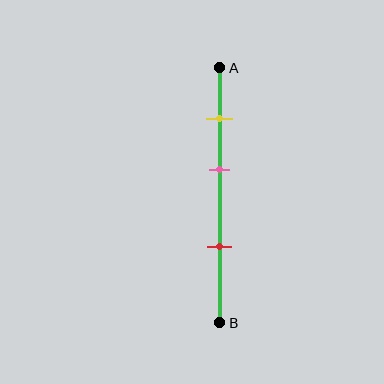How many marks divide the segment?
There are 3 marks dividing the segment.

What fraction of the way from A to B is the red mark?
The red mark is approximately 70% (0.7) of the way from A to B.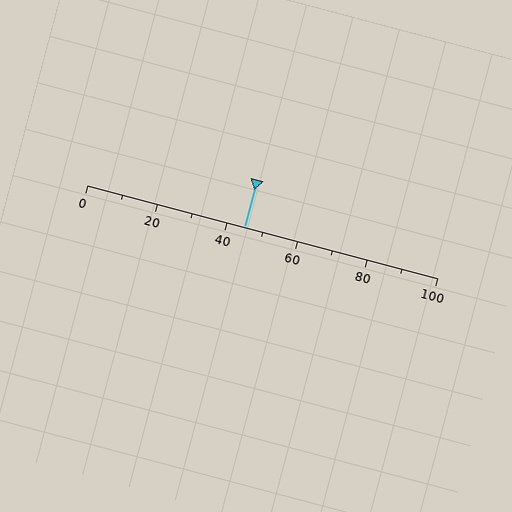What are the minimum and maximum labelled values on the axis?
The axis runs from 0 to 100.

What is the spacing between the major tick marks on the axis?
The major ticks are spaced 20 apart.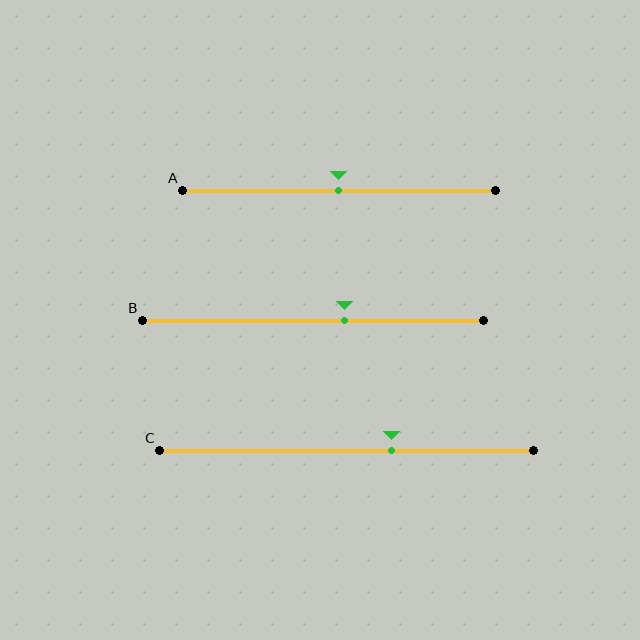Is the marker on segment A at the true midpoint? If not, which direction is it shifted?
Yes, the marker on segment A is at the true midpoint.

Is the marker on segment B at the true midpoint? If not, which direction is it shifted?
No, the marker on segment B is shifted to the right by about 9% of the segment length.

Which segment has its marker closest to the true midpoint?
Segment A has its marker closest to the true midpoint.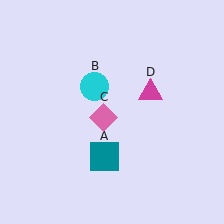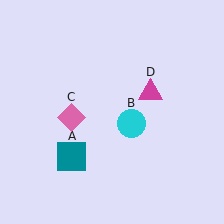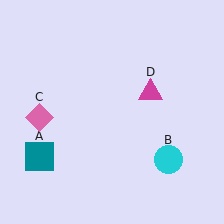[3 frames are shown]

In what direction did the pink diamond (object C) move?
The pink diamond (object C) moved left.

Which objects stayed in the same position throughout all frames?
Magenta triangle (object D) remained stationary.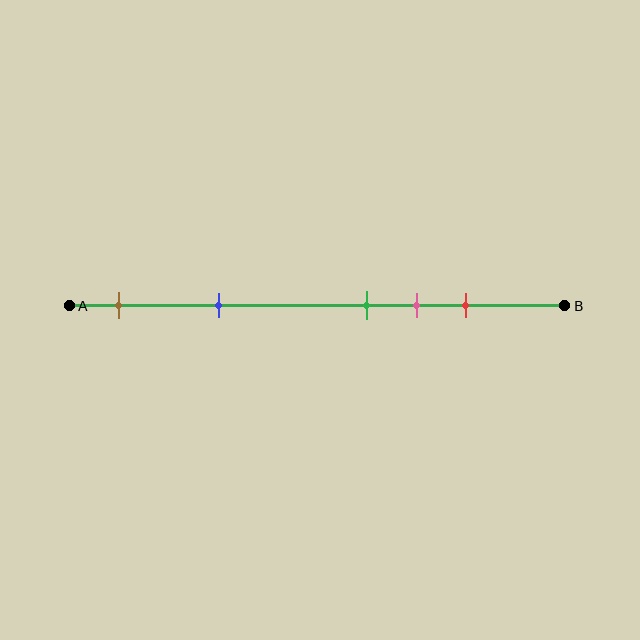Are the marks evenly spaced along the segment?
No, the marks are not evenly spaced.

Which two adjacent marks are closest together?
The green and pink marks are the closest adjacent pair.